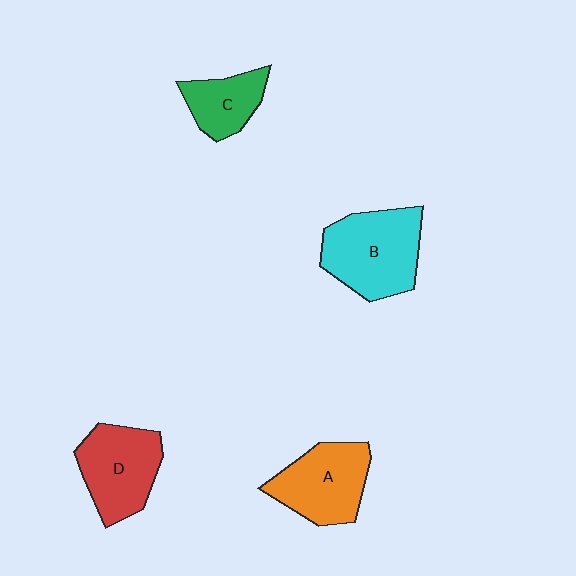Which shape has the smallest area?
Shape C (green).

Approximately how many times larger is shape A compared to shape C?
Approximately 1.5 times.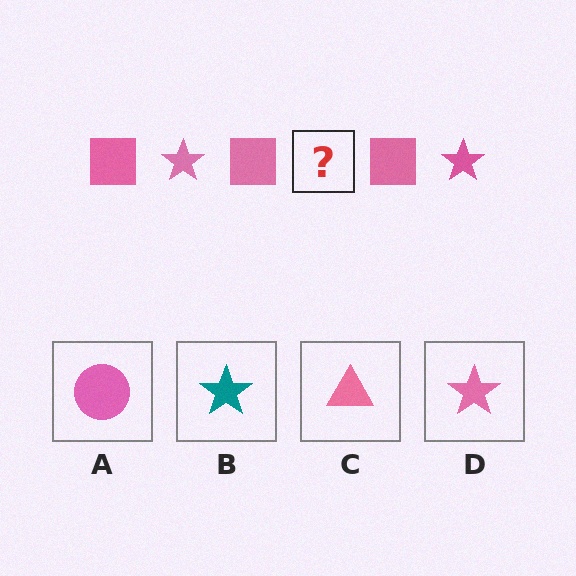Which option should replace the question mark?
Option D.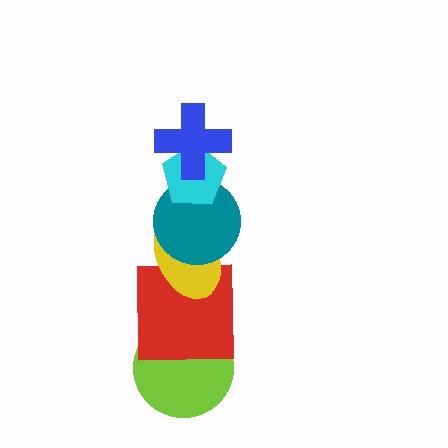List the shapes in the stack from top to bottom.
From top to bottom: the blue cross, the cyan pentagon, the teal circle, the yellow ellipse, the red square, the lime circle.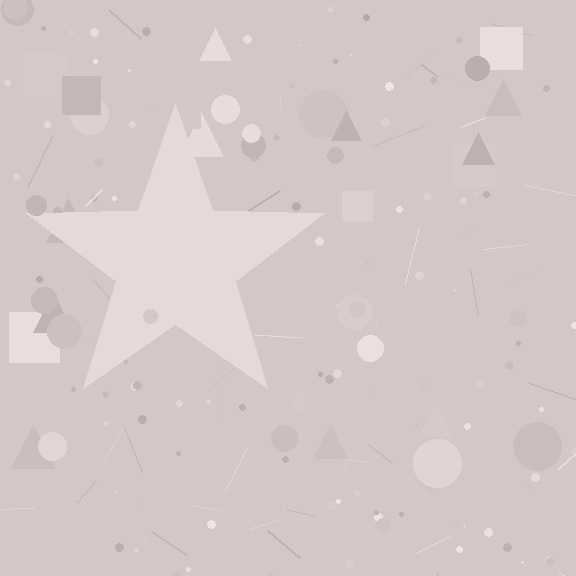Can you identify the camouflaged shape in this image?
The camouflaged shape is a star.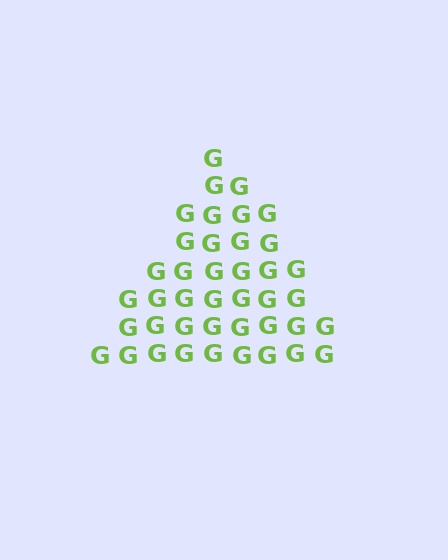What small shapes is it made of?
It is made of small letter G's.